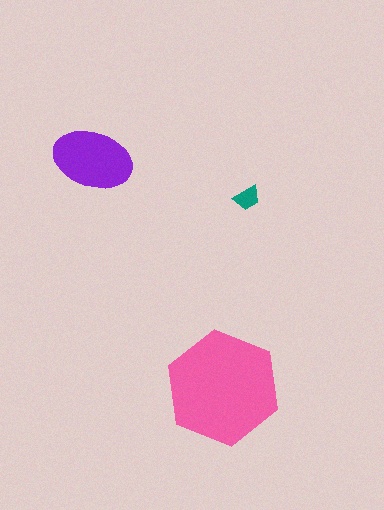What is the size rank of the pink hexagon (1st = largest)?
1st.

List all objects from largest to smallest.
The pink hexagon, the purple ellipse, the teal trapezoid.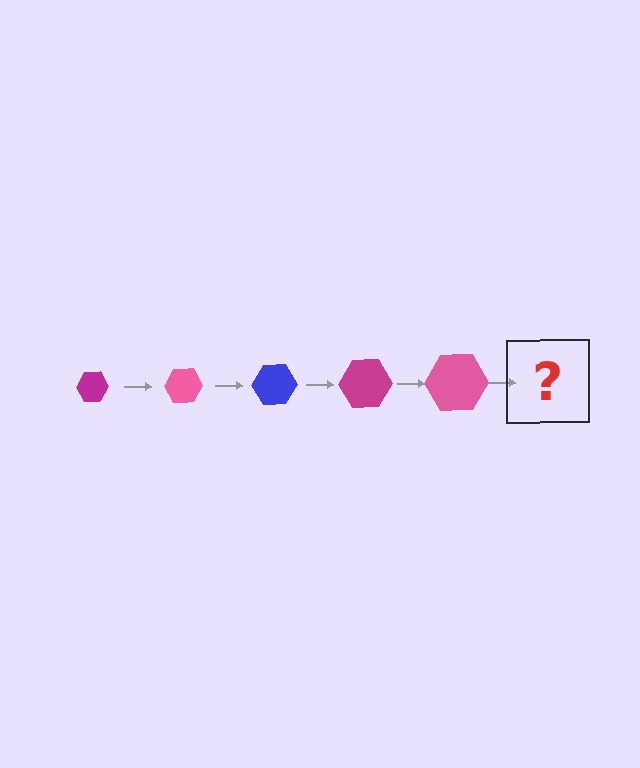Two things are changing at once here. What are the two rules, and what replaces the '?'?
The two rules are that the hexagon grows larger each step and the color cycles through magenta, pink, and blue. The '?' should be a blue hexagon, larger than the previous one.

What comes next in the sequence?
The next element should be a blue hexagon, larger than the previous one.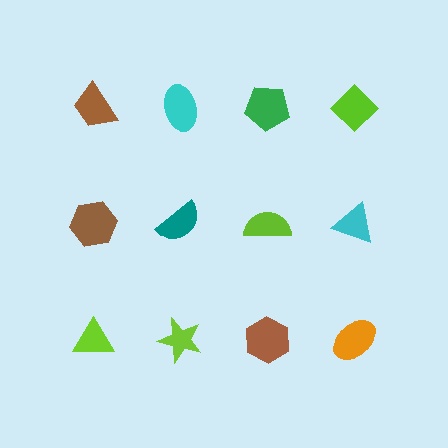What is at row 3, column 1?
A lime triangle.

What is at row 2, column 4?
A cyan triangle.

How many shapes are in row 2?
4 shapes.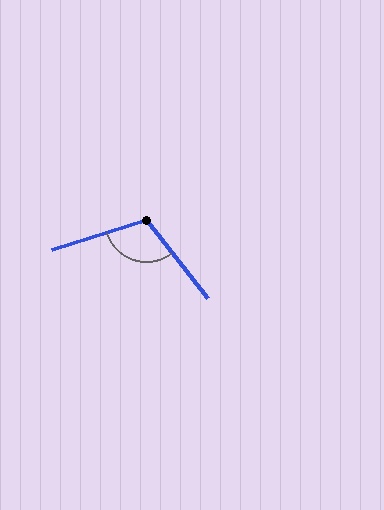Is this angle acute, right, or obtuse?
It is obtuse.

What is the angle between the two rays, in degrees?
Approximately 110 degrees.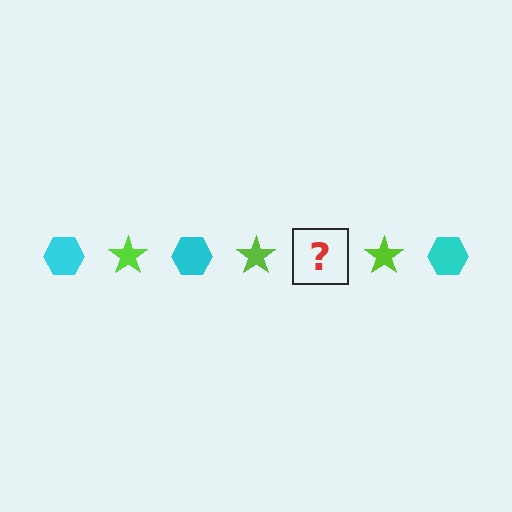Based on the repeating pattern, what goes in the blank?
The blank should be a cyan hexagon.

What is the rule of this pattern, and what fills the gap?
The rule is that the pattern alternates between cyan hexagon and lime star. The gap should be filled with a cyan hexagon.